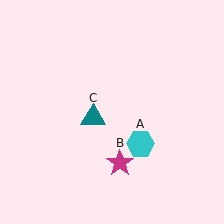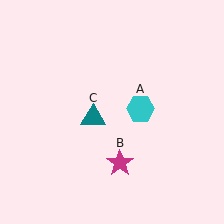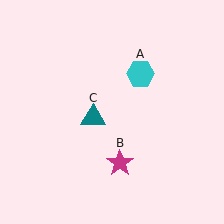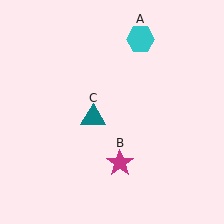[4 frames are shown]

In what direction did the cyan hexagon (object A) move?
The cyan hexagon (object A) moved up.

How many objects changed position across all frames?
1 object changed position: cyan hexagon (object A).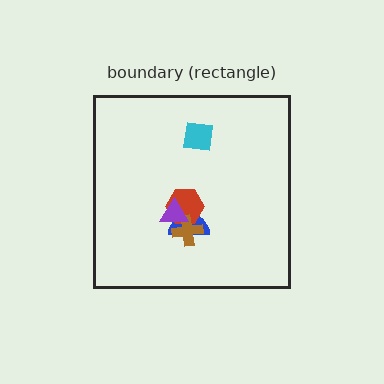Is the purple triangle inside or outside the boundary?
Inside.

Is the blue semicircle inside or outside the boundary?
Inside.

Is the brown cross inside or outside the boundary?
Inside.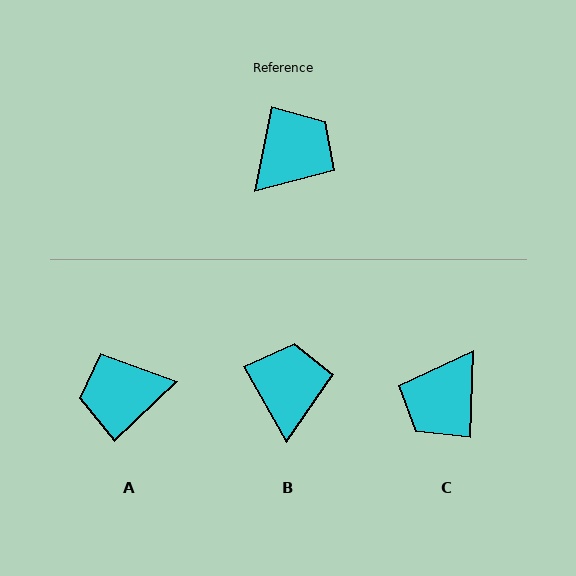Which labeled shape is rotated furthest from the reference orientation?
C, about 170 degrees away.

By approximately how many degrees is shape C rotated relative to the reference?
Approximately 170 degrees clockwise.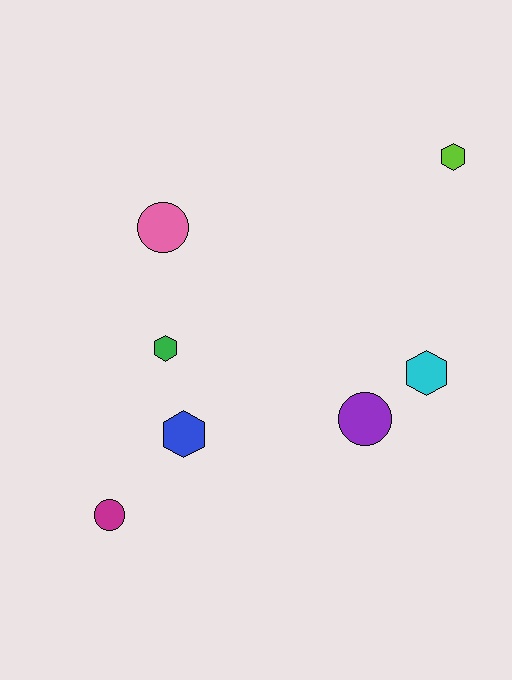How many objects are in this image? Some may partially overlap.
There are 7 objects.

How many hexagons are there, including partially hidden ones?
There are 4 hexagons.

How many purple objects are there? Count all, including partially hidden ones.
There is 1 purple object.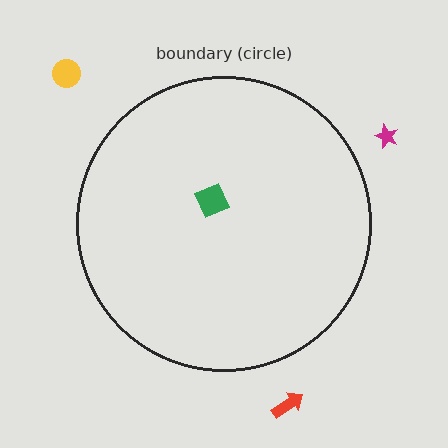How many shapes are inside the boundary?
1 inside, 3 outside.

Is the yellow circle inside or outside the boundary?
Outside.